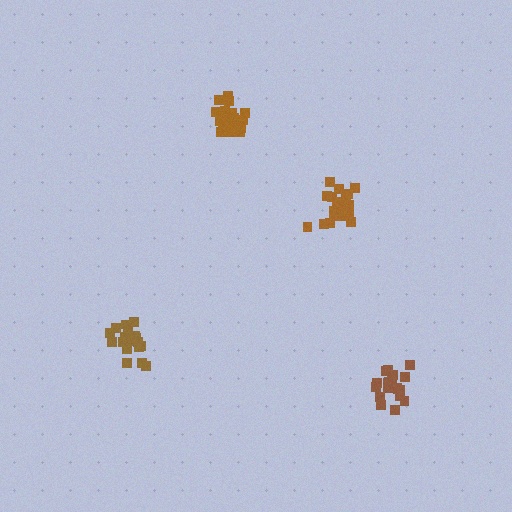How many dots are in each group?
Group 1: 20 dots, Group 2: 21 dots, Group 3: 21 dots, Group 4: 21 dots (83 total).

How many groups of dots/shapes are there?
There are 4 groups.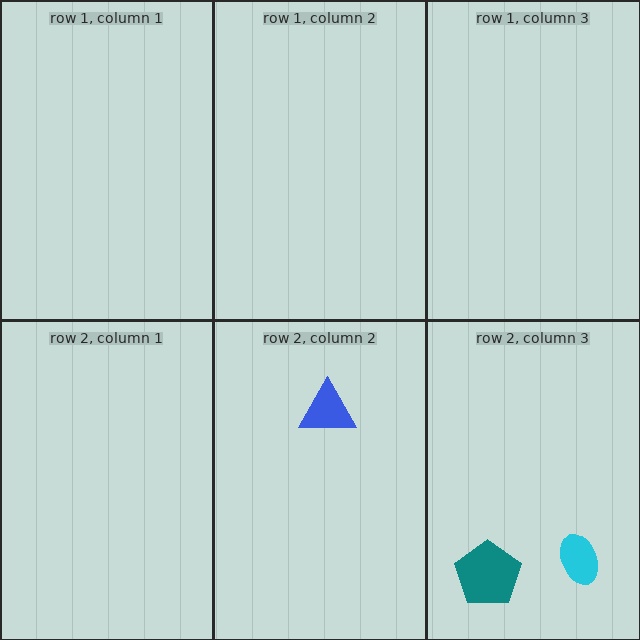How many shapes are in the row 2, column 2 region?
1.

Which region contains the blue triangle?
The row 2, column 2 region.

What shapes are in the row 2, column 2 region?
The blue triangle.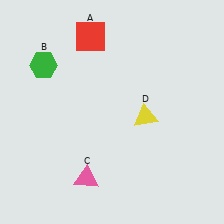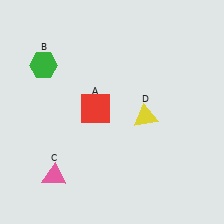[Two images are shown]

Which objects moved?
The objects that moved are: the red square (A), the pink triangle (C).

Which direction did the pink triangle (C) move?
The pink triangle (C) moved left.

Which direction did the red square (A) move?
The red square (A) moved down.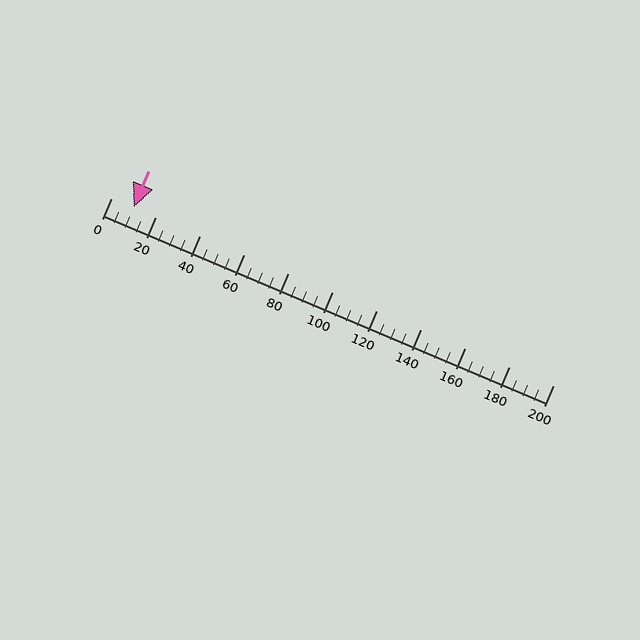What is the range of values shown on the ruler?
The ruler shows values from 0 to 200.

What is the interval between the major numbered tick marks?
The major tick marks are spaced 20 units apart.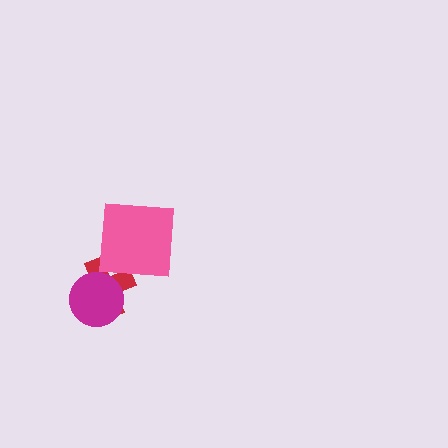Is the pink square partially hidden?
No, no other shape covers it.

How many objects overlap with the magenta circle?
1 object overlaps with the magenta circle.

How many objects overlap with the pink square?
1 object overlaps with the pink square.